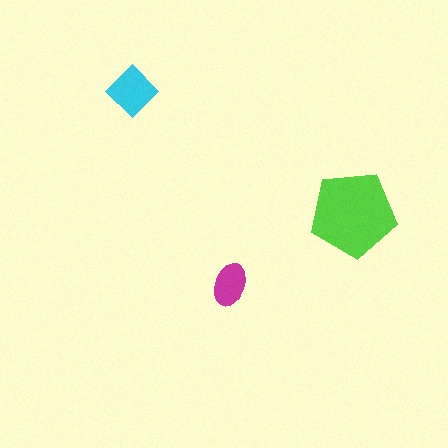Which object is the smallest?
The magenta ellipse.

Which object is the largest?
The lime pentagon.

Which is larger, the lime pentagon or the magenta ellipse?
The lime pentagon.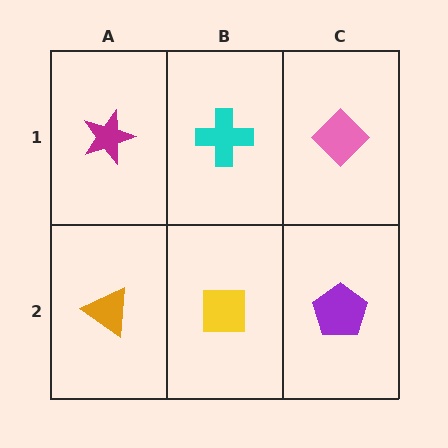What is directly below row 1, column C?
A purple pentagon.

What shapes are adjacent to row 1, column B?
A yellow square (row 2, column B), a magenta star (row 1, column A), a pink diamond (row 1, column C).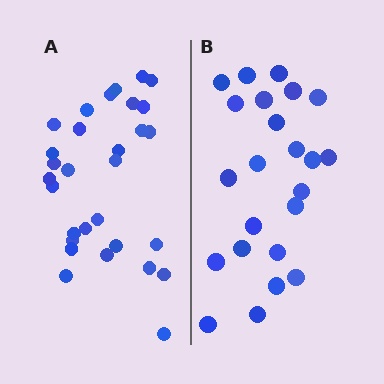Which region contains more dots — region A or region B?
Region A (the left region) has more dots.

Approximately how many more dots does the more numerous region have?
Region A has roughly 8 or so more dots than region B.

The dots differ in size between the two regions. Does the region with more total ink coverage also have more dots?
No. Region B has more total ink coverage because its dots are larger, but region A actually contains more individual dots. Total area can be misleading — the number of items is what matters here.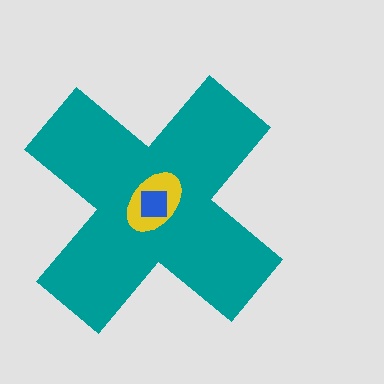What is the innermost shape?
The blue square.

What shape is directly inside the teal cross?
The yellow ellipse.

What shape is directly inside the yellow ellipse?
The blue square.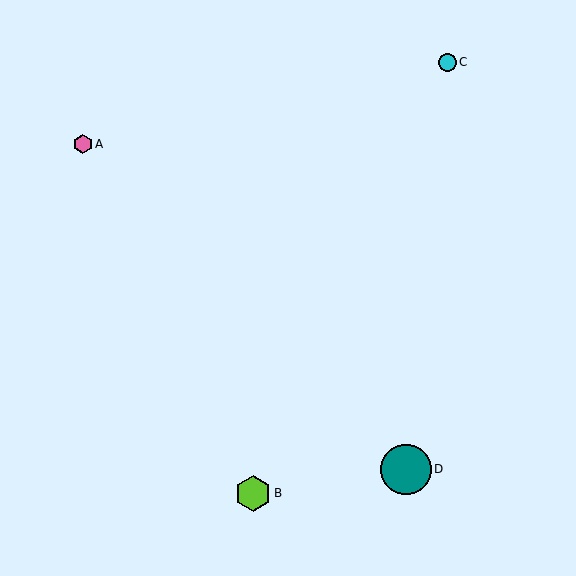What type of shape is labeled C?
Shape C is a cyan circle.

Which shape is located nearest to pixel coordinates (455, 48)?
The cyan circle (labeled C) at (447, 62) is nearest to that location.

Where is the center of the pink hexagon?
The center of the pink hexagon is at (83, 144).